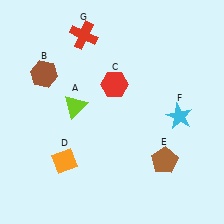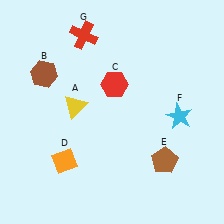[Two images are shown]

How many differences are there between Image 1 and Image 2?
There is 1 difference between the two images.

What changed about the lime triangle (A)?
In Image 1, A is lime. In Image 2, it changed to yellow.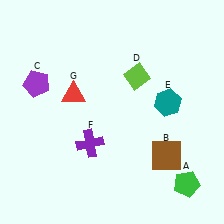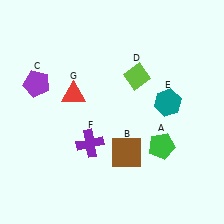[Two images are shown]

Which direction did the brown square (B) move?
The brown square (B) moved left.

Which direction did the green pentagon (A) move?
The green pentagon (A) moved up.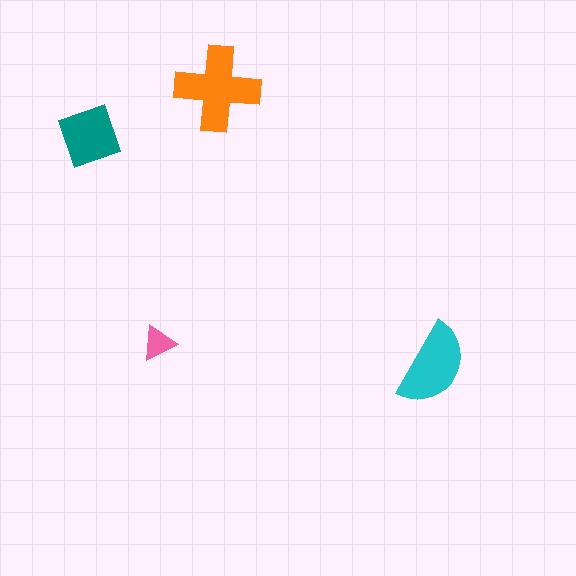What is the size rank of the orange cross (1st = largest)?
1st.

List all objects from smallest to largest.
The pink triangle, the teal diamond, the cyan semicircle, the orange cross.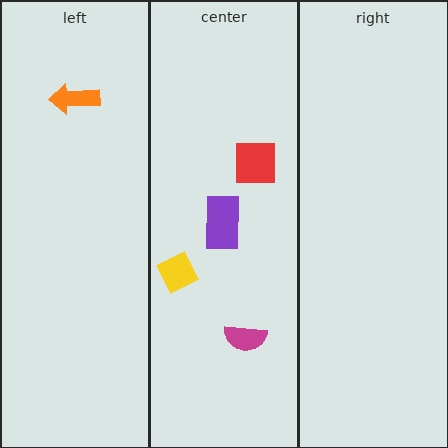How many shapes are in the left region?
1.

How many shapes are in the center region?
4.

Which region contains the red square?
The center region.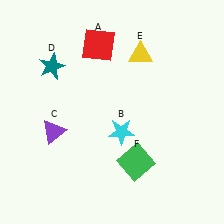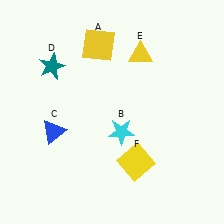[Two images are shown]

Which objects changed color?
A changed from red to yellow. C changed from purple to blue. F changed from green to yellow.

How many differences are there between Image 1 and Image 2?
There are 3 differences between the two images.